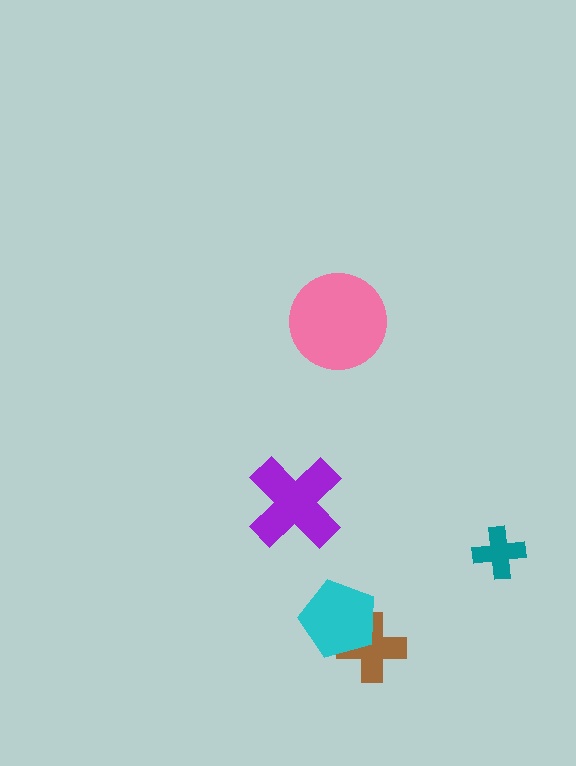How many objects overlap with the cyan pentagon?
1 object overlaps with the cyan pentagon.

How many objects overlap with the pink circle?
0 objects overlap with the pink circle.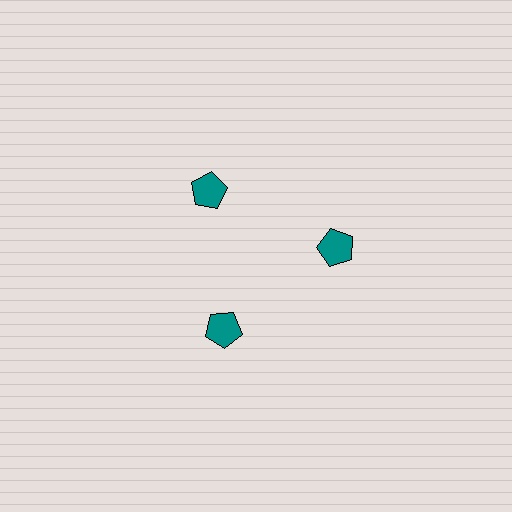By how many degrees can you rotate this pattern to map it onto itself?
The pattern maps onto itself every 120 degrees of rotation.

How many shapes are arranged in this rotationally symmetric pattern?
There are 3 shapes, arranged in 3 groups of 1.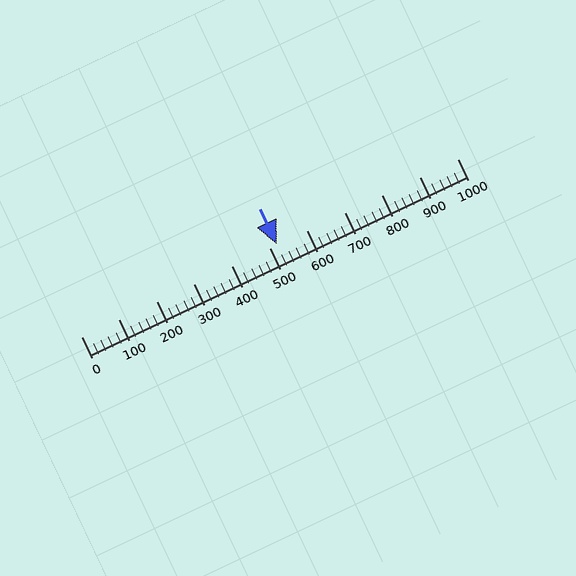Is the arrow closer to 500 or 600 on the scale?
The arrow is closer to 500.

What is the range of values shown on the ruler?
The ruler shows values from 0 to 1000.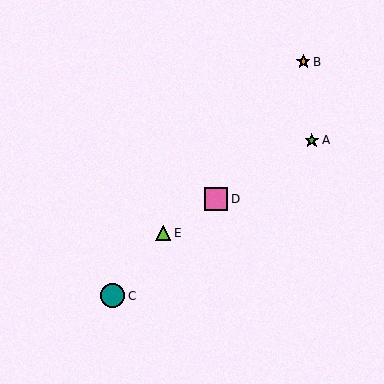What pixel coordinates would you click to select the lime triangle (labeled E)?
Click at (163, 233) to select the lime triangle E.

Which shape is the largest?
The teal circle (labeled C) is the largest.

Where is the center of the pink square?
The center of the pink square is at (216, 199).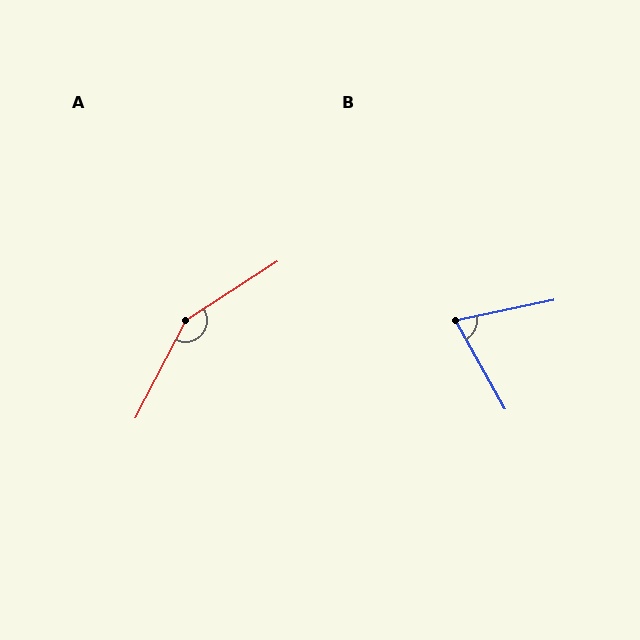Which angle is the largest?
A, at approximately 150 degrees.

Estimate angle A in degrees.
Approximately 150 degrees.